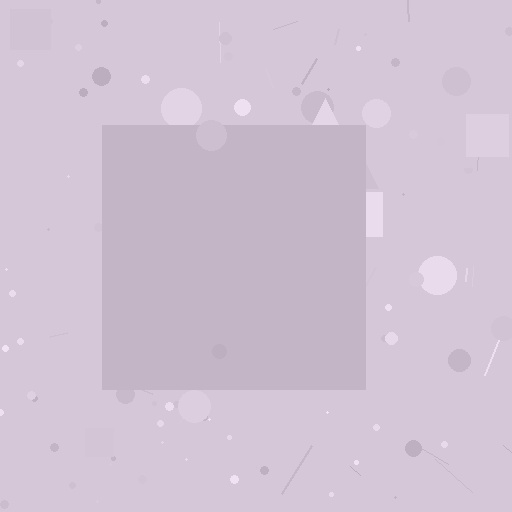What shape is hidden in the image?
A square is hidden in the image.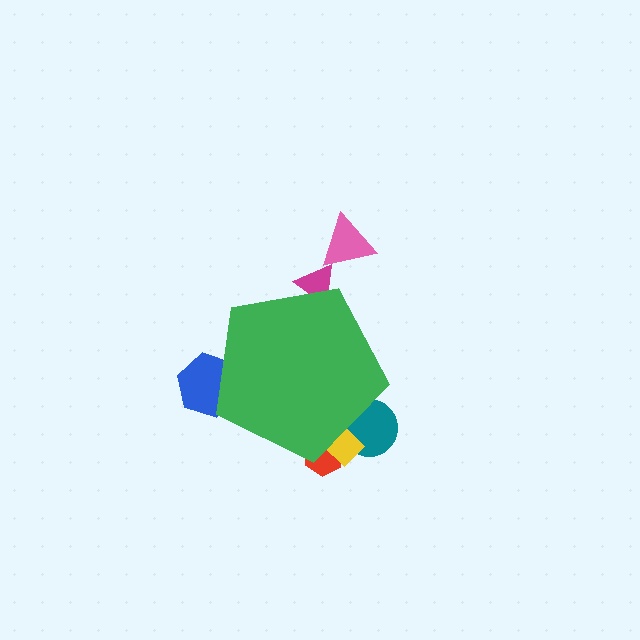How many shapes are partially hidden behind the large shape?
5 shapes are partially hidden.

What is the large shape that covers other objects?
A green pentagon.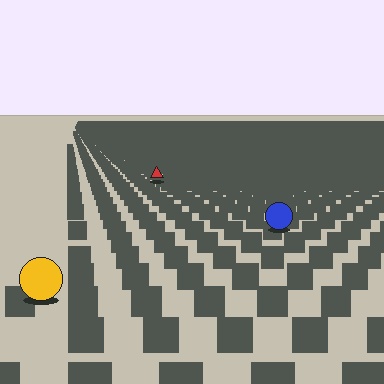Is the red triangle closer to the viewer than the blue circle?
No. The blue circle is closer — you can tell from the texture gradient: the ground texture is coarser near it.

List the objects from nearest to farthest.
From nearest to farthest: the yellow circle, the blue circle, the red triangle.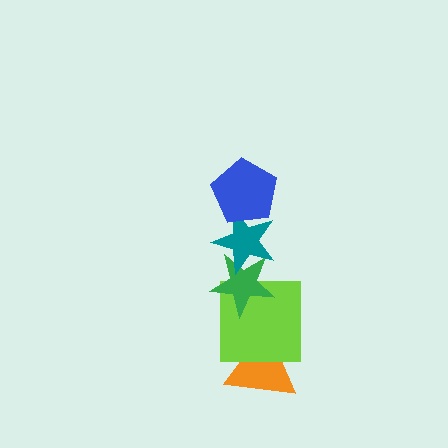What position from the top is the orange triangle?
The orange triangle is 5th from the top.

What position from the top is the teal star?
The teal star is 2nd from the top.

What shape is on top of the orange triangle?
The lime square is on top of the orange triangle.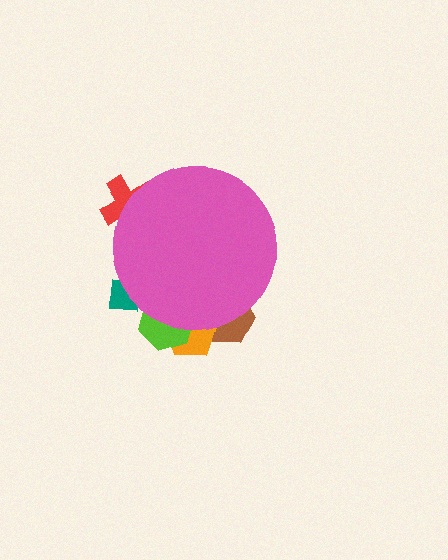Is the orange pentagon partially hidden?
Yes, the orange pentagon is partially hidden behind the pink circle.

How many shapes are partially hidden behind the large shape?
5 shapes are partially hidden.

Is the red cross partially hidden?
Yes, the red cross is partially hidden behind the pink circle.